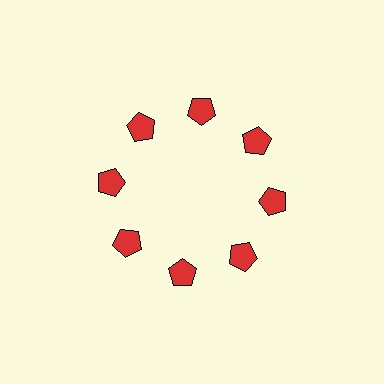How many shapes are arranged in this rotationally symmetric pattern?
There are 8 shapes, arranged in 8 groups of 1.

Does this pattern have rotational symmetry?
Yes, this pattern has 8-fold rotational symmetry. It looks the same after rotating 45 degrees around the center.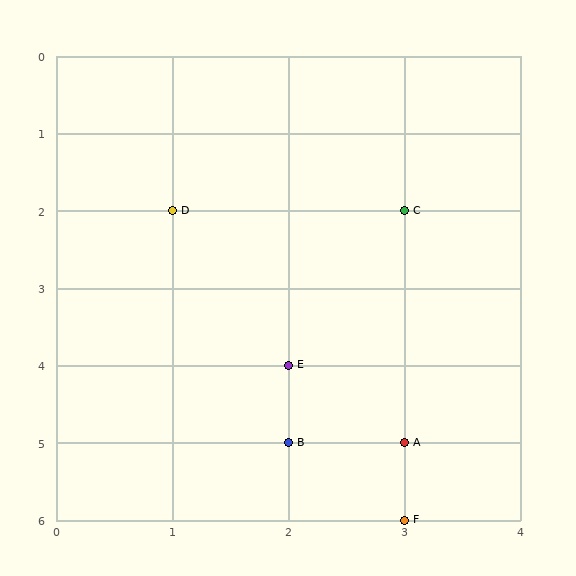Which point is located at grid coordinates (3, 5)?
Point A is at (3, 5).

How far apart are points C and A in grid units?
Points C and A are 3 rows apart.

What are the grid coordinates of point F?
Point F is at grid coordinates (3, 6).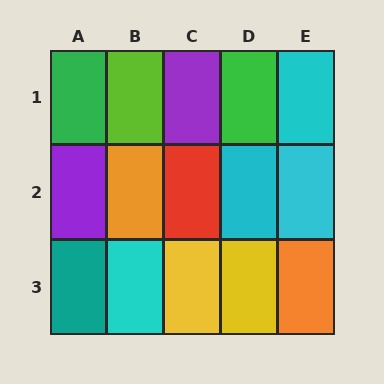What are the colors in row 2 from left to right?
Purple, orange, red, cyan, cyan.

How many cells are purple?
2 cells are purple.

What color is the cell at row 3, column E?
Orange.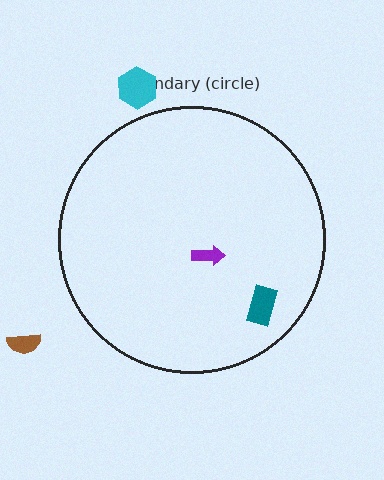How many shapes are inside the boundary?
2 inside, 2 outside.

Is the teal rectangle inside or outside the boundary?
Inside.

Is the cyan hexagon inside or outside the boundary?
Outside.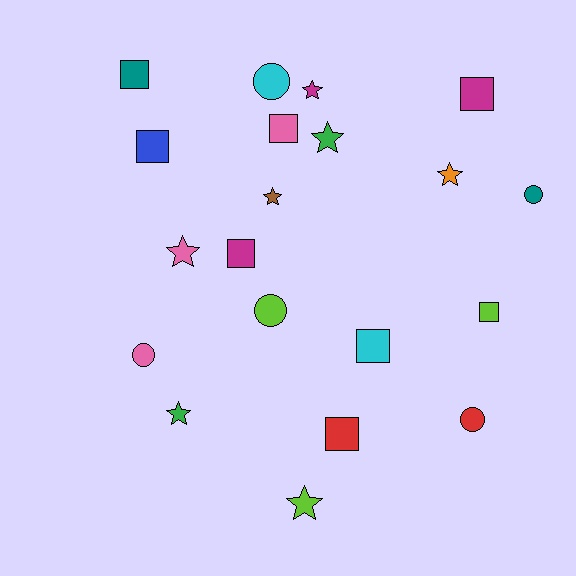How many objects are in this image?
There are 20 objects.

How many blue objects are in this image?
There is 1 blue object.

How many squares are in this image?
There are 8 squares.